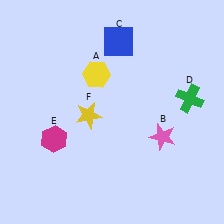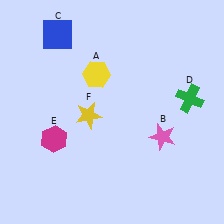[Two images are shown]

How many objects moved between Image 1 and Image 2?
1 object moved between the two images.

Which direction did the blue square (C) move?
The blue square (C) moved left.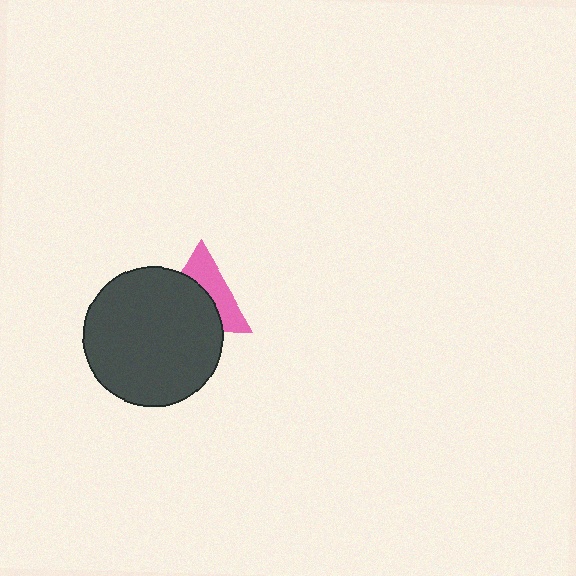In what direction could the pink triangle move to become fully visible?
The pink triangle could move toward the upper-right. That would shift it out from behind the dark gray circle entirely.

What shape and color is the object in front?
The object in front is a dark gray circle.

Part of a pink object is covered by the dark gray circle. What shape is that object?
It is a triangle.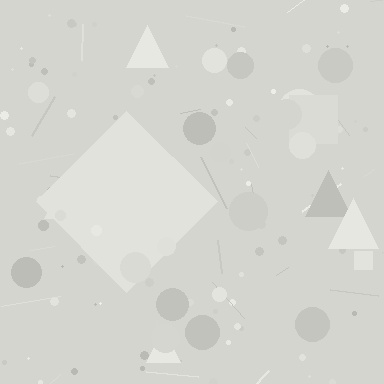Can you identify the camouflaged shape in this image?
The camouflaged shape is a diamond.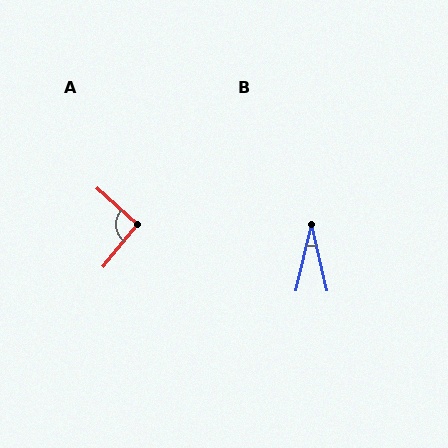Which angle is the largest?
A, at approximately 93 degrees.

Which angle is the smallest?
B, at approximately 27 degrees.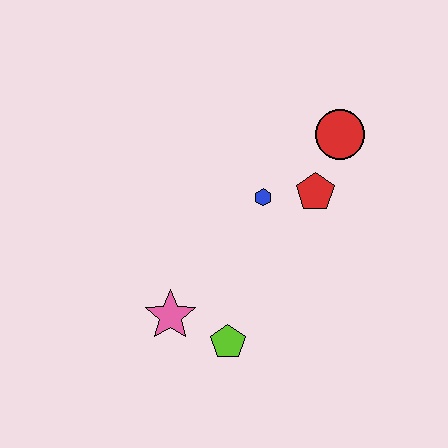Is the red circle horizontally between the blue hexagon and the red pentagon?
No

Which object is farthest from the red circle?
The pink star is farthest from the red circle.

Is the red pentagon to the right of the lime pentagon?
Yes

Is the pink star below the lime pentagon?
No